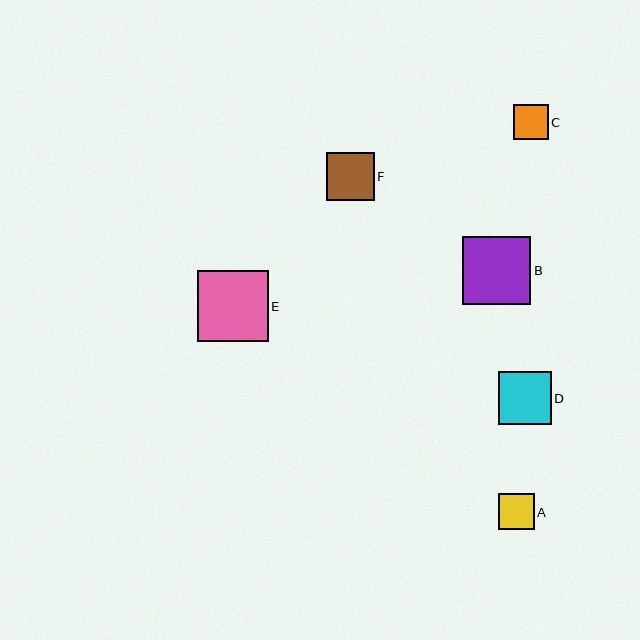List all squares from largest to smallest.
From largest to smallest: E, B, D, F, A, C.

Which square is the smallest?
Square C is the smallest with a size of approximately 35 pixels.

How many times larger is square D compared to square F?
Square D is approximately 1.1 times the size of square F.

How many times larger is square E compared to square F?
Square E is approximately 1.5 times the size of square F.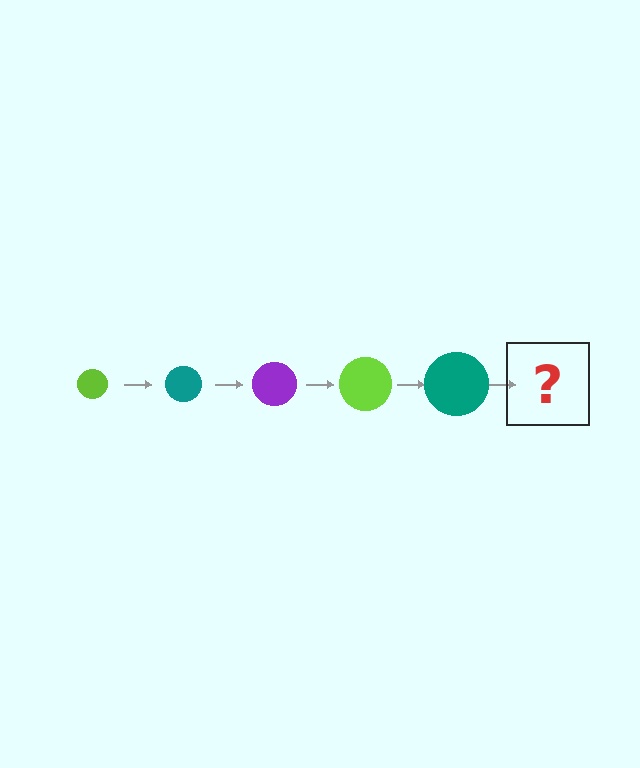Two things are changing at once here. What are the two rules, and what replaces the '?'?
The two rules are that the circle grows larger each step and the color cycles through lime, teal, and purple. The '?' should be a purple circle, larger than the previous one.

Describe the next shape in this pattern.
It should be a purple circle, larger than the previous one.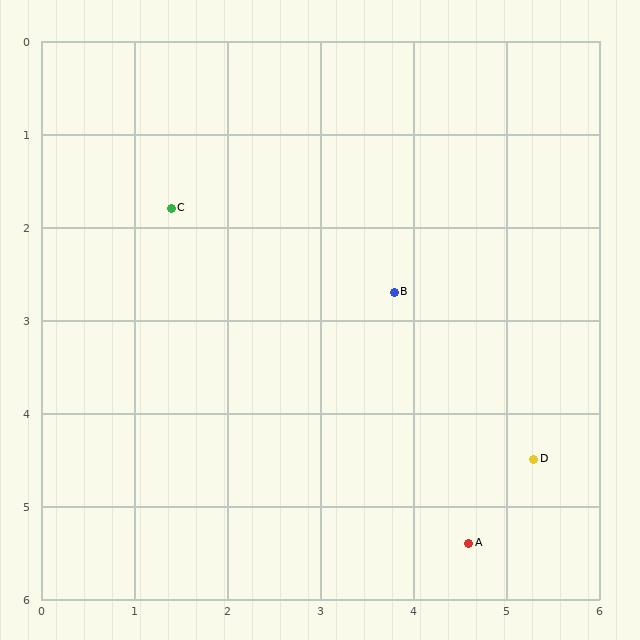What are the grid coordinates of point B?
Point B is at approximately (3.8, 2.7).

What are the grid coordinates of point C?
Point C is at approximately (1.4, 1.8).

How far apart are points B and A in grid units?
Points B and A are about 2.8 grid units apart.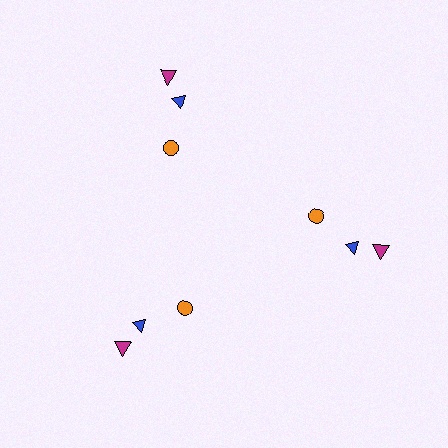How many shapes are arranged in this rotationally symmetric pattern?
There are 9 shapes, arranged in 3 groups of 3.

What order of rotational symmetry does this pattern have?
This pattern has 3-fold rotational symmetry.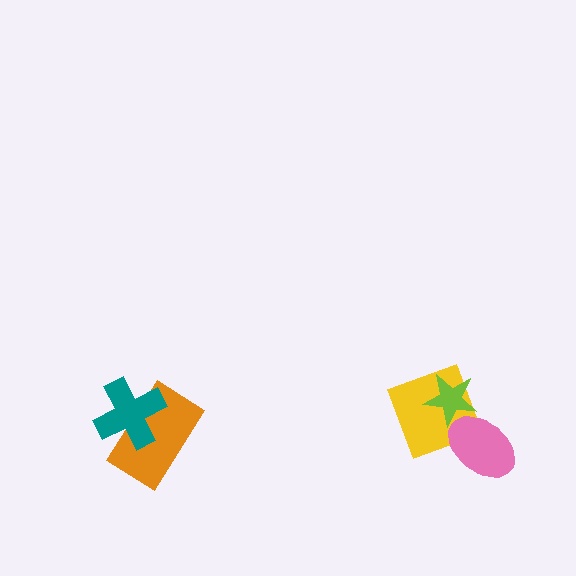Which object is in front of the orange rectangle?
The teal cross is in front of the orange rectangle.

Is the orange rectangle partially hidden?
Yes, it is partially covered by another shape.